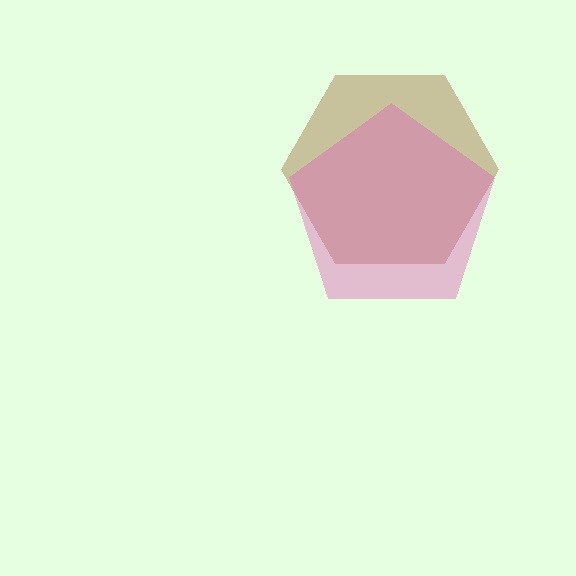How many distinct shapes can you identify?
There are 2 distinct shapes: a brown hexagon, a pink pentagon.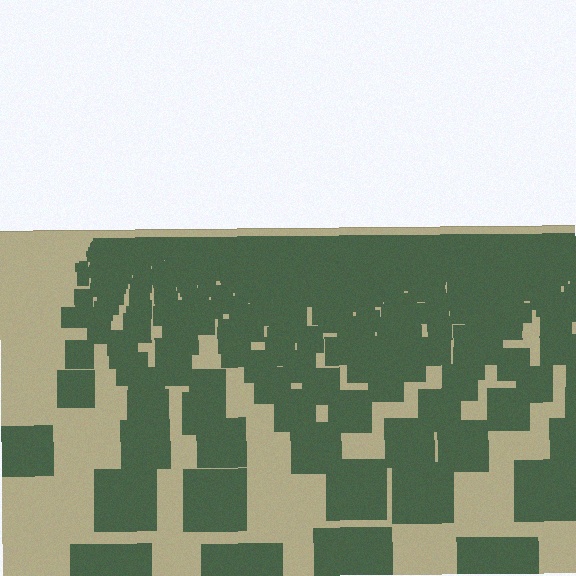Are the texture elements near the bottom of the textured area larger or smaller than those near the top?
Larger. Near the bottom, elements are closer to the viewer and appear at a bigger on-screen size.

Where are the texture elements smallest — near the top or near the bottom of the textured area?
Near the top.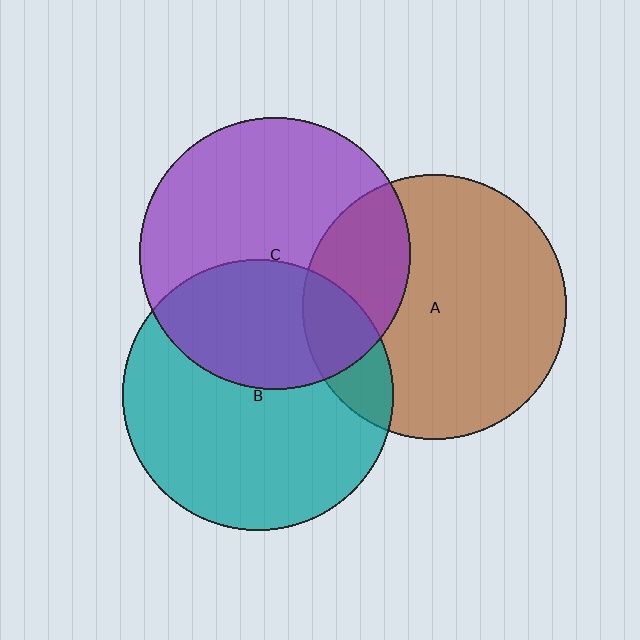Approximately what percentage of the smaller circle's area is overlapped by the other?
Approximately 25%.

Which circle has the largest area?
Circle C (purple).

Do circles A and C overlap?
Yes.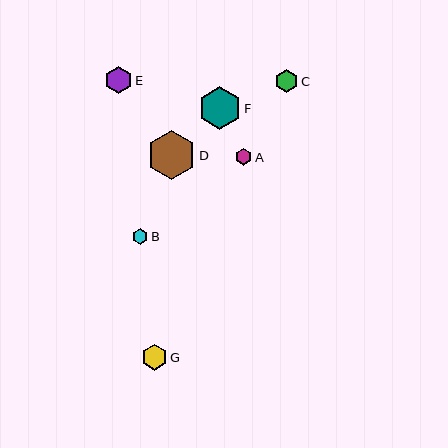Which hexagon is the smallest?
Hexagon B is the smallest with a size of approximately 16 pixels.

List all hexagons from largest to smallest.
From largest to smallest: D, F, E, G, C, A, B.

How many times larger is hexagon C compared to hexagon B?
Hexagon C is approximately 1.4 times the size of hexagon B.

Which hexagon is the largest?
Hexagon D is the largest with a size of approximately 49 pixels.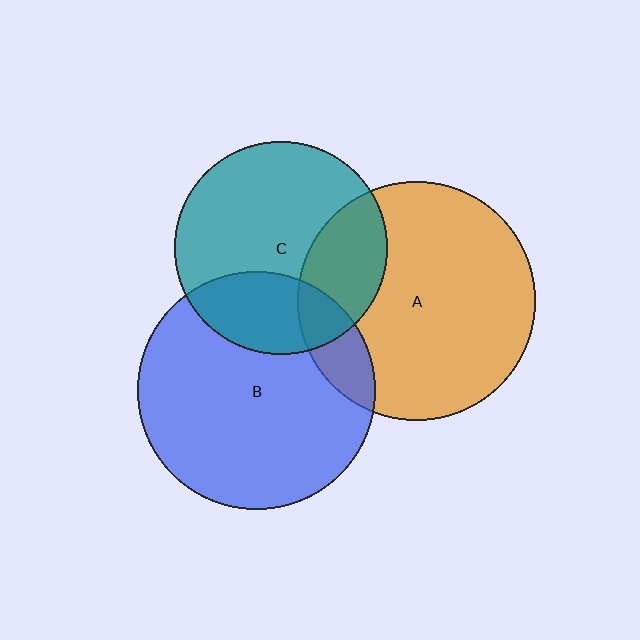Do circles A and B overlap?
Yes.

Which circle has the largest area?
Circle A (orange).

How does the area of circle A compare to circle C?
Approximately 1.3 times.